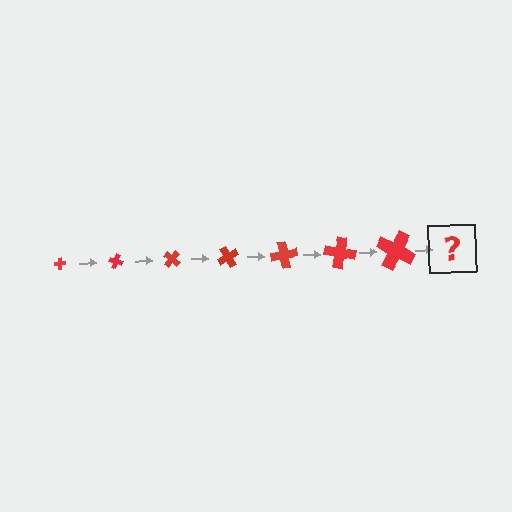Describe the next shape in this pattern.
It should be a cross, larger than the previous one and rotated 140 degrees from the start.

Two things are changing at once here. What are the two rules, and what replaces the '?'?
The two rules are that the cross grows larger each step and it rotates 20 degrees each step. The '?' should be a cross, larger than the previous one and rotated 140 degrees from the start.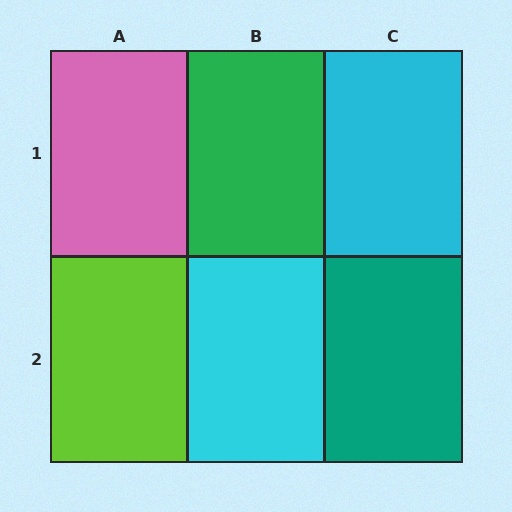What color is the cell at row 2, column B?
Cyan.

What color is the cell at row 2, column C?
Teal.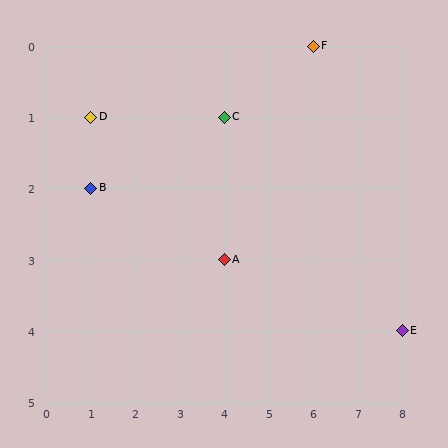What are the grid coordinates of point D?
Point D is at grid coordinates (1, 1).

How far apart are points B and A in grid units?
Points B and A are 3 columns and 1 row apart (about 3.2 grid units diagonally).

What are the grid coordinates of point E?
Point E is at grid coordinates (8, 4).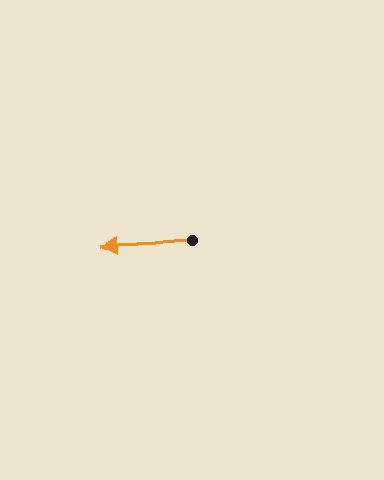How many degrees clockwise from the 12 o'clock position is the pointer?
Approximately 266 degrees.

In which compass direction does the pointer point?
West.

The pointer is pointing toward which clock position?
Roughly 9 o'clock.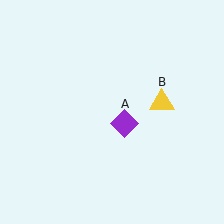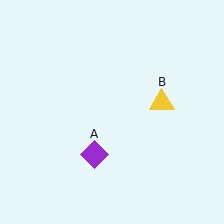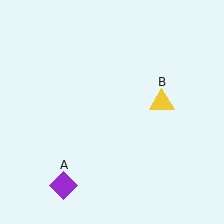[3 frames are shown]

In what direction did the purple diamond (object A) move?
The purple diamond (object A) moved down and to the left.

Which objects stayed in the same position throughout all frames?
Yellow triangle (object B) remained stationary.